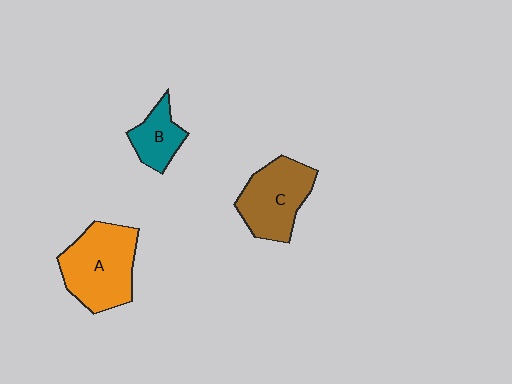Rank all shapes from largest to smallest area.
From largest to smallest: A (orange), C (brown), B (teal).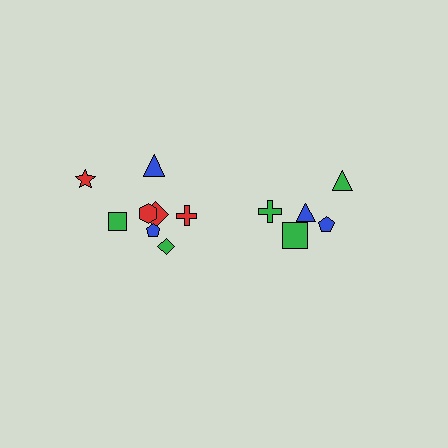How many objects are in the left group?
There are 8 objects.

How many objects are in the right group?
There are 5 objects.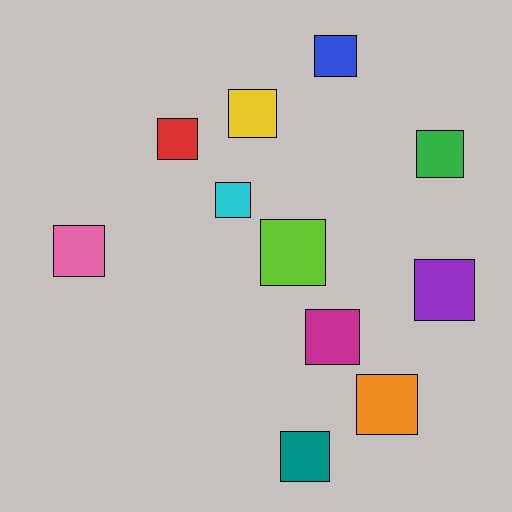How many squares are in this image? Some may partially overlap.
There are 11 squares.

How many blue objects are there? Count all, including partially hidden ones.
There is 1 blue object.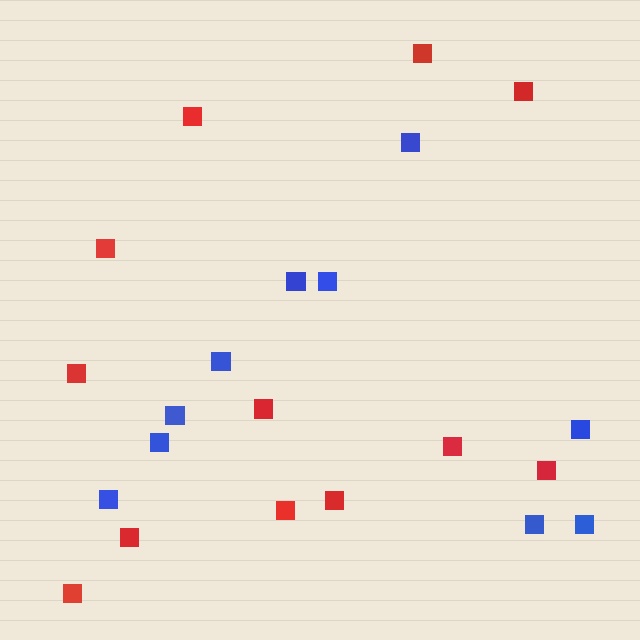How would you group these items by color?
There are 2 groups: one group of red squares (12) and one group of blue squares (10).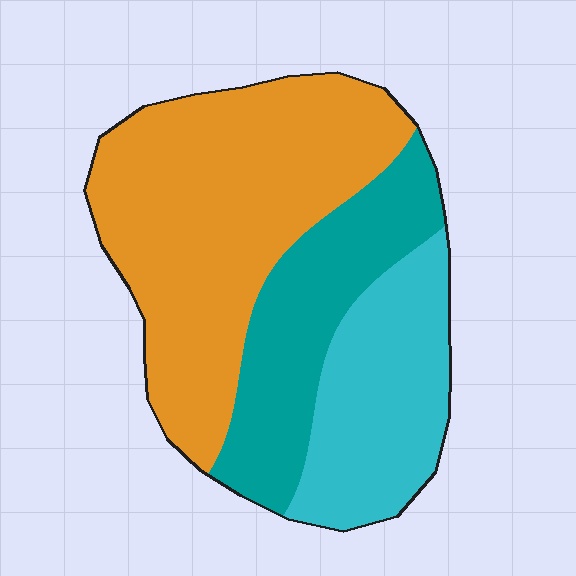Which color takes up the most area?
Orange, at roughly 50%.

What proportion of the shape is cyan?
Cyan takes up about one quarter (1/4) of the shape.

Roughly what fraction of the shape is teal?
Teal covers roughly 25% of the shape.